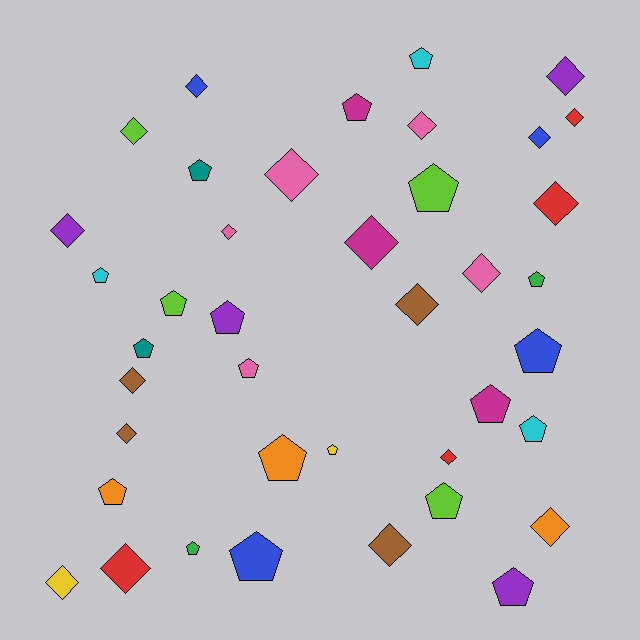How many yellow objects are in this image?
There are 2 yellow objects.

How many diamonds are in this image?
There are 20 diamonds.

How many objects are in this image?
There are 40 objects.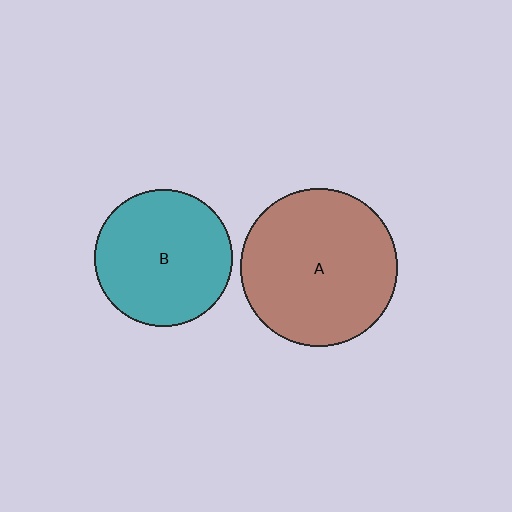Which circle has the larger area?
Circle A (brown).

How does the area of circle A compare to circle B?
Approximately 1.3 times.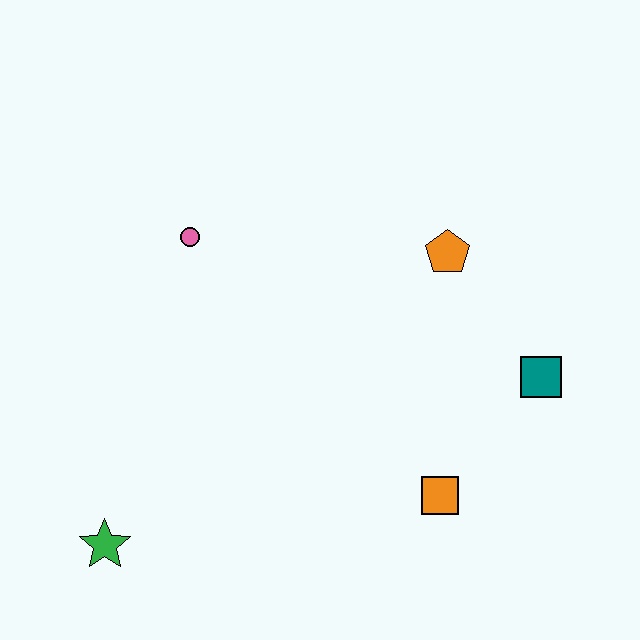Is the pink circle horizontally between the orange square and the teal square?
No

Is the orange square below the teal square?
Yes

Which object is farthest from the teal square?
The green star is farthest from the teal square.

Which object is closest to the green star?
The pink circle is closest to the green star.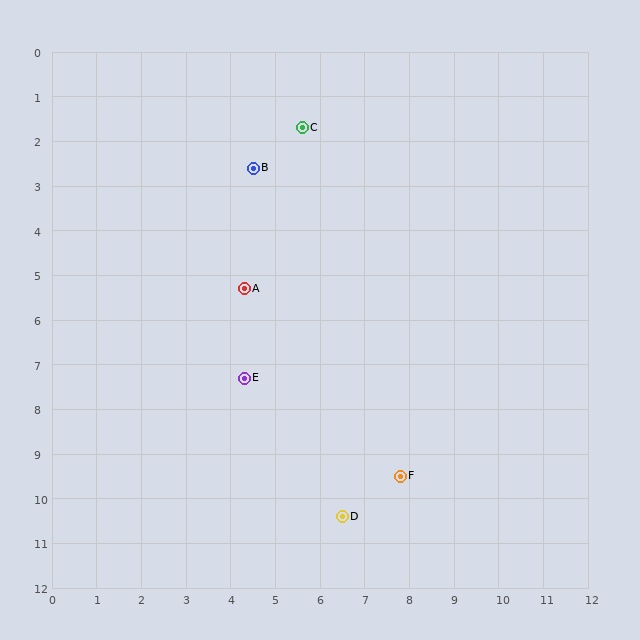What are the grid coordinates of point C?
Point C is at approximately (5.6, 1.7).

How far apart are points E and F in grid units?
Points E and F are about 4.1 grid units apart.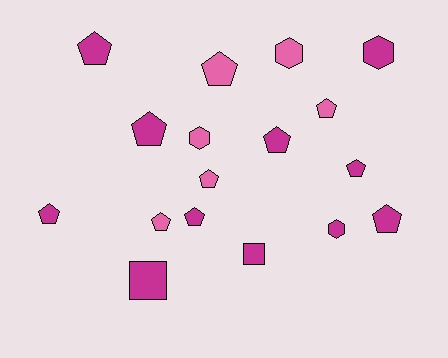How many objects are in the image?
There are 17 objects.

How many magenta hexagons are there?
There are 2 magenta hexagons.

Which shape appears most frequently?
Pentagon, with 11 objects.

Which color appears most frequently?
Magenta, with 11 objects.